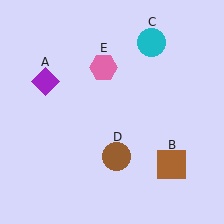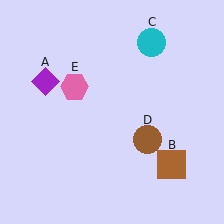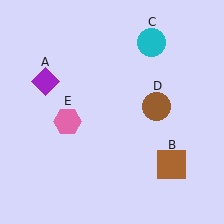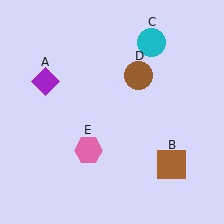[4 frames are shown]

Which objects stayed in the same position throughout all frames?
Purple diamond (object A) and brown square (object B) and cyan circle (object C) remained stationary.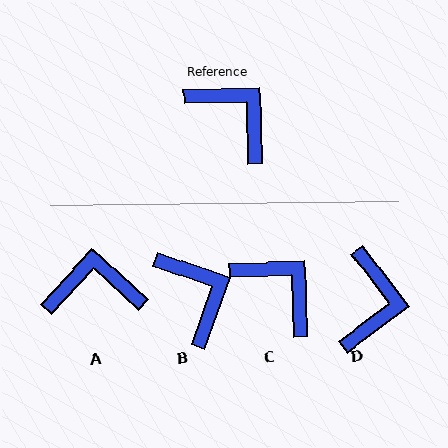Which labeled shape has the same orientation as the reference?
C.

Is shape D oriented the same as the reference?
No, it is off by about 55 degrees.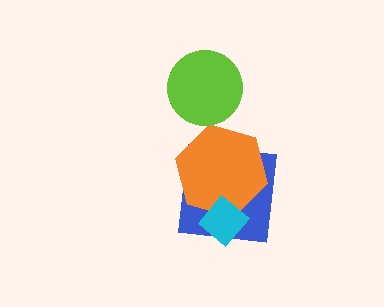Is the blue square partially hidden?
Yes, it is partially covered by another shape.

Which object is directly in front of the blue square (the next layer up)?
The orange hexagon is directly in front of the blue square.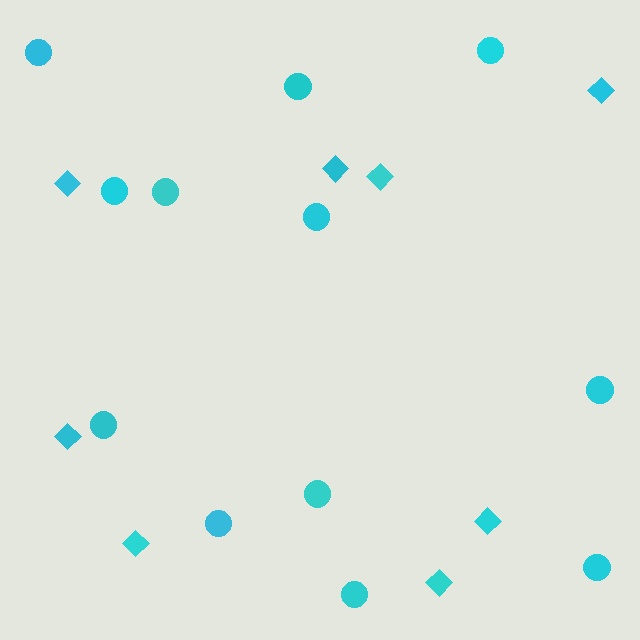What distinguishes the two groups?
There are 2 groups: one group of diamonds (8) and one group of circles (12).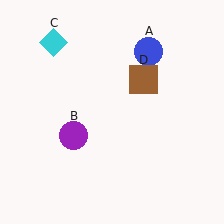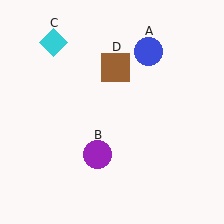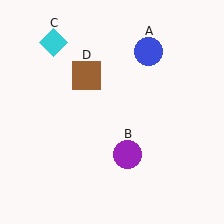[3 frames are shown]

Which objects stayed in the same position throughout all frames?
Blue circle (object A) and cyan diamond (object C) remained stationary.